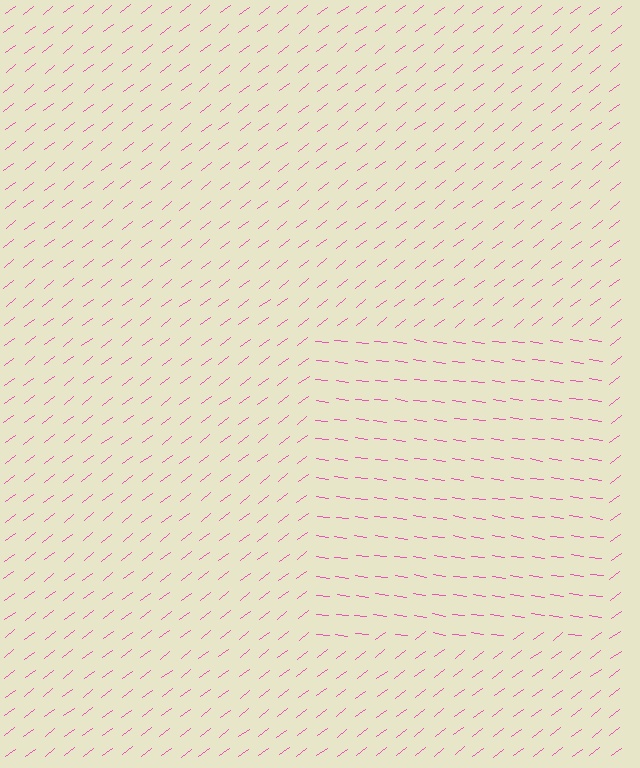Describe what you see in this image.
The image is filled with small pink line segments. A rectangle region in the image has lines oriented differently from the surrounding lines, creating a visible texture boundary.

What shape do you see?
I see a rectangle.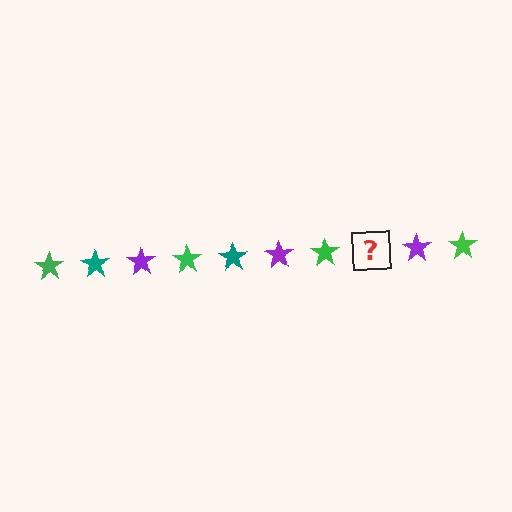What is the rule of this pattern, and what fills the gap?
The rule is that the pattern cycles through green, teal, purple stars. The gap should be filled with a teal star.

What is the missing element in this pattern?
The missing element is a teal star.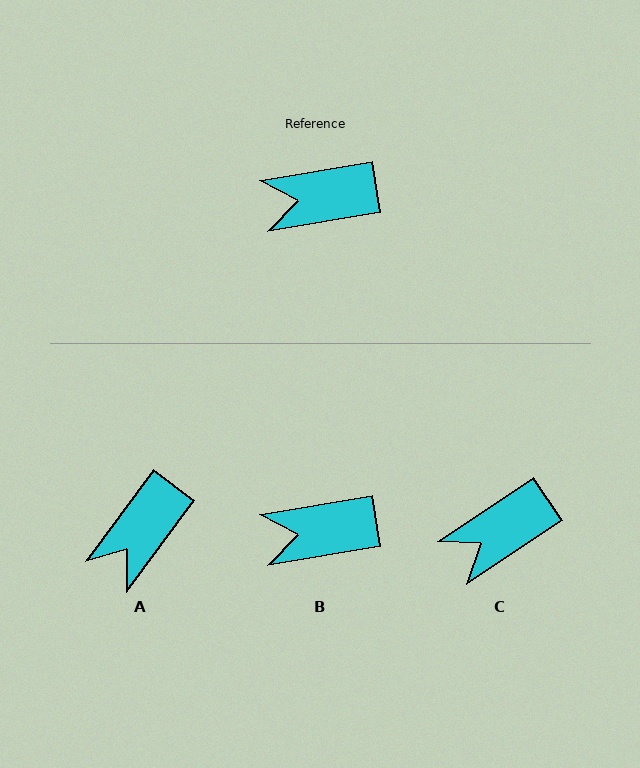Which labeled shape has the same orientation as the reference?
B.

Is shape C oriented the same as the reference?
No, it is off by about 24 degrees.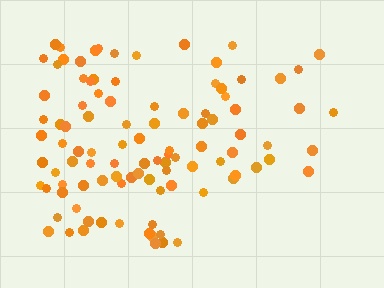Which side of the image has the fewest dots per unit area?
The right.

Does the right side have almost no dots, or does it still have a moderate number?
Still a moderate number, just noticeably fewer than the left.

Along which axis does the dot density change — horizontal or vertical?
Horizontal.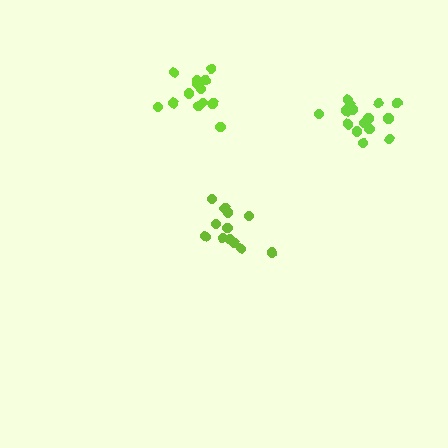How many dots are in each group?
Group 1: 12 dots, Group 2: 15 dots, Group 3: 14 dots (41 total).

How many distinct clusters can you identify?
There are 3 distinct clusters.